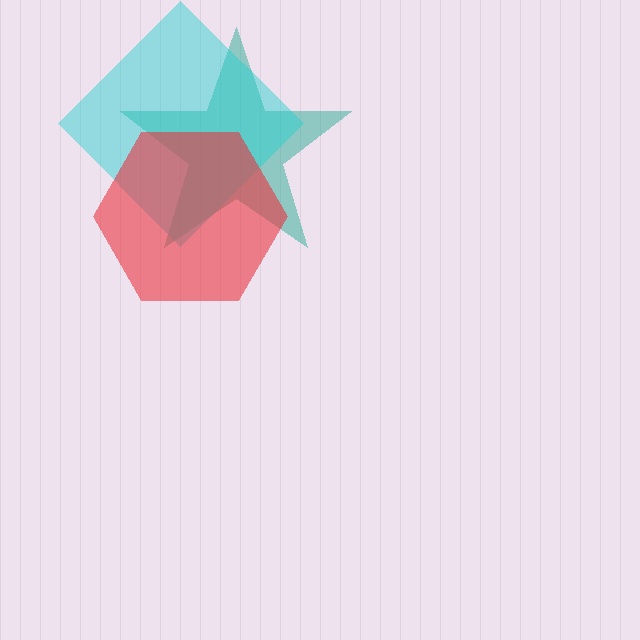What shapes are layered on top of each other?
The layered shapes are: a teal star, a cyan diamond, a red hexagon.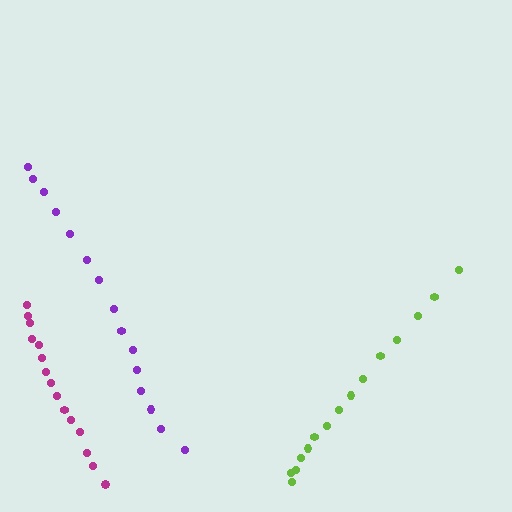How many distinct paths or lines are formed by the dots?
There are 3 distinct paths.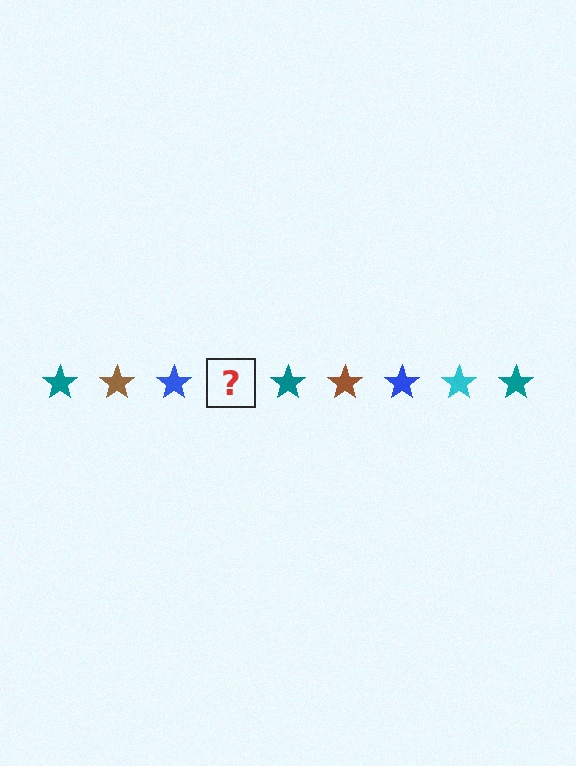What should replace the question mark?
The question mark should be replaced with a cyan star.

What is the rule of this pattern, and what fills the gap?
The rule is that the pattern cycles through teal, brown, blue, cyan stars. The gap should be filled with a cyan star.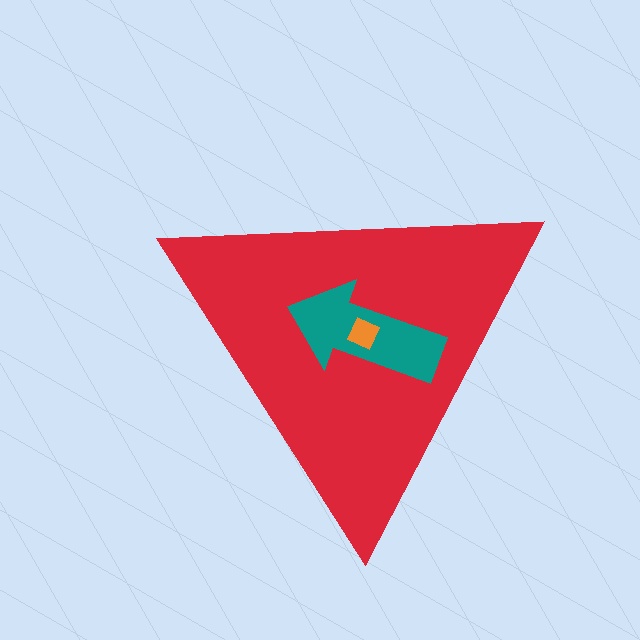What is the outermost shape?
The red triangle.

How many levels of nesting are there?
3.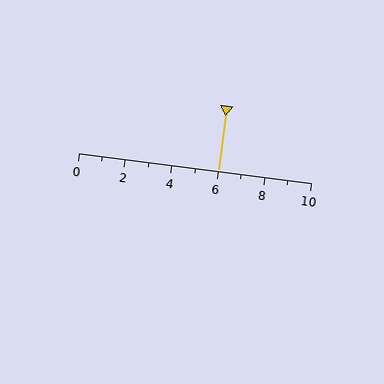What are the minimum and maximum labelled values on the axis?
The axis runs from 0 to 10.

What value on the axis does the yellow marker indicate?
The marker indicates approximately 6.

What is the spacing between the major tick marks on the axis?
The major ticks are spaced 2 apart.